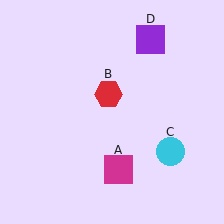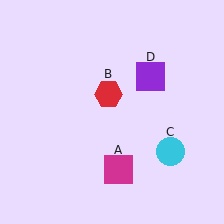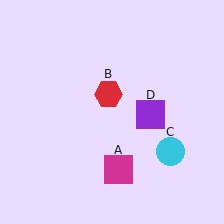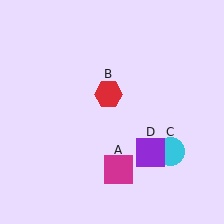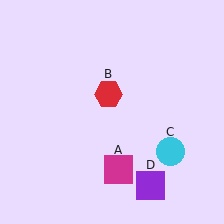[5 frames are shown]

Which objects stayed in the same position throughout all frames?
Magenta square (object A) and red hexagon (object B) and cyan circle (object C) remained stationary.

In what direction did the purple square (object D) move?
The purple square (object D) moved down.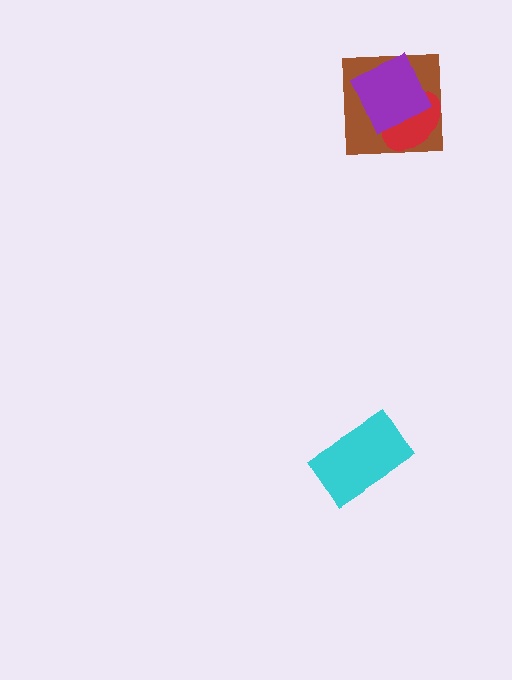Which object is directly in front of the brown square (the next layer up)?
The red ellipse is directly in front of the brown square.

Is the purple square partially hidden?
No, no other shape covers it.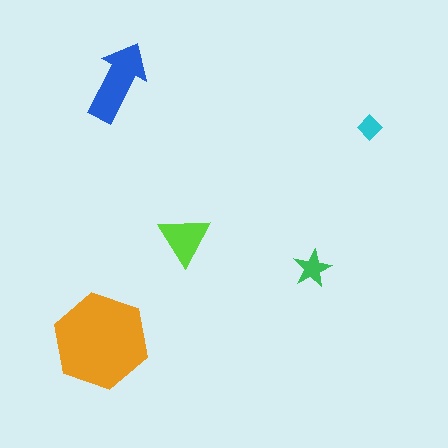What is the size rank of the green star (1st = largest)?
4th.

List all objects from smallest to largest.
The cyan diamond, the green star, the lime triangle, the blue arrow, the orange hexagon.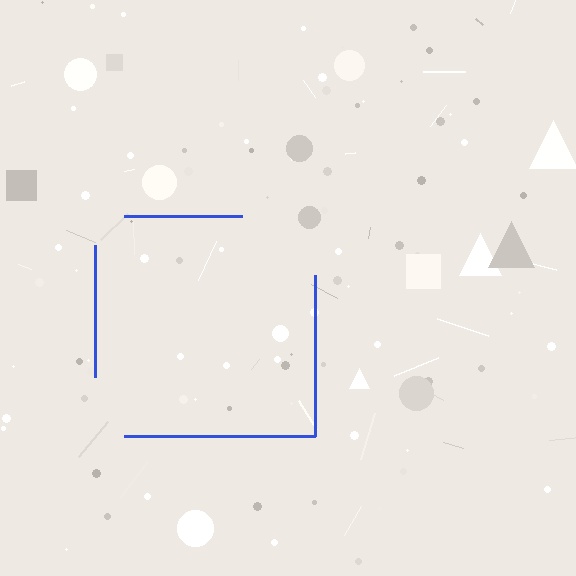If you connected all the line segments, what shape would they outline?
They would outline a square.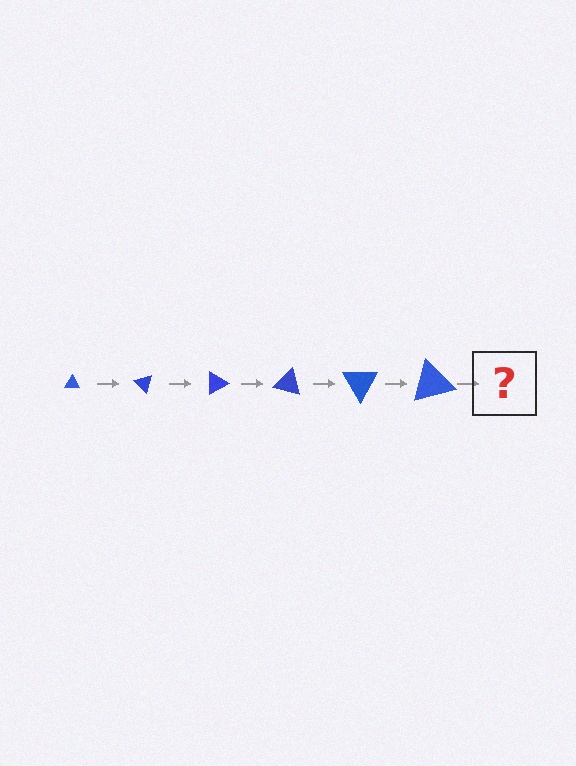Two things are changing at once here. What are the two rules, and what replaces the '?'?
The two rules are that the triangle grows larger each step and it rotates 45 degrees each step. The '?' should be a triangle, larger than the previous one and rotated 270 degrees from the start.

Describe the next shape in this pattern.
It should be a triangle, larger than the previous one and rotated 270 degrees from the start.